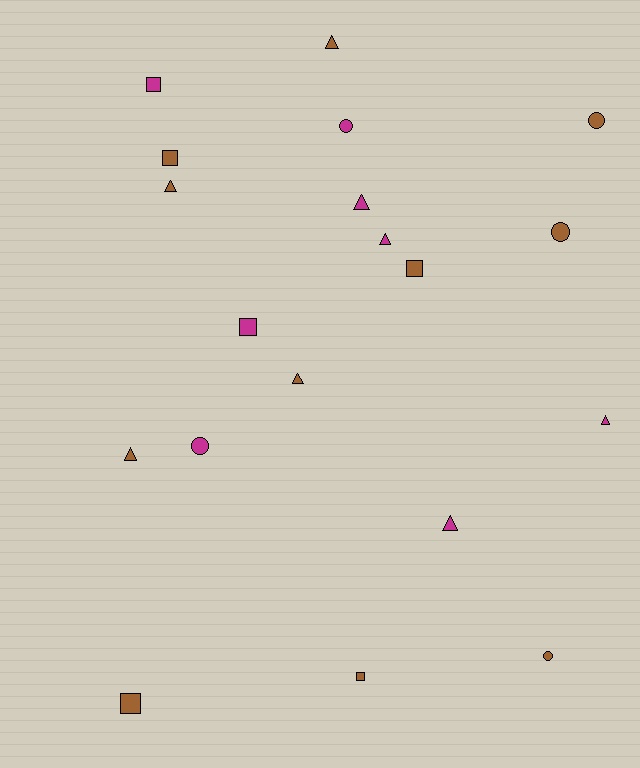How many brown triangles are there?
There are 4 brown triangles.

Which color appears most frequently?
Brown, with 11 objects.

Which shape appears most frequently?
Triangle, with 8 objects.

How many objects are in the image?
There are 19 objects.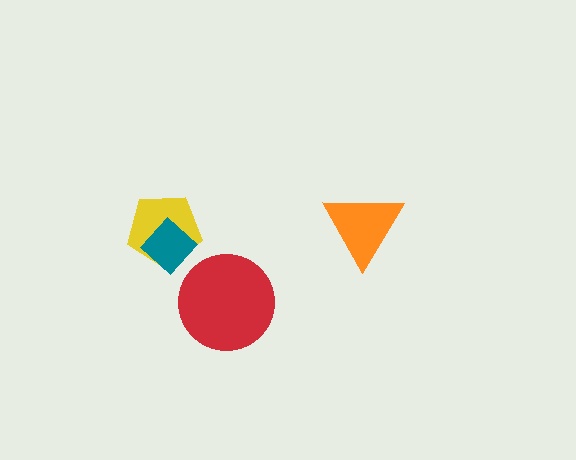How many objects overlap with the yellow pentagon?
1 object overlaps with the yellow pentagon.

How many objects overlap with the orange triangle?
0 objects overlap with the orange triangle.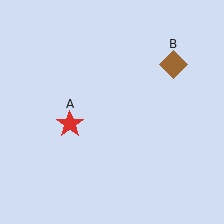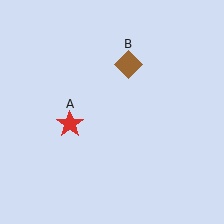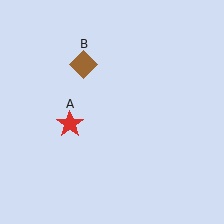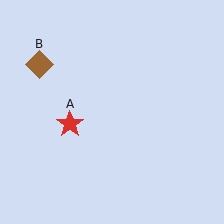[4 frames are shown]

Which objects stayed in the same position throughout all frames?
Red star (object A) remained stationary.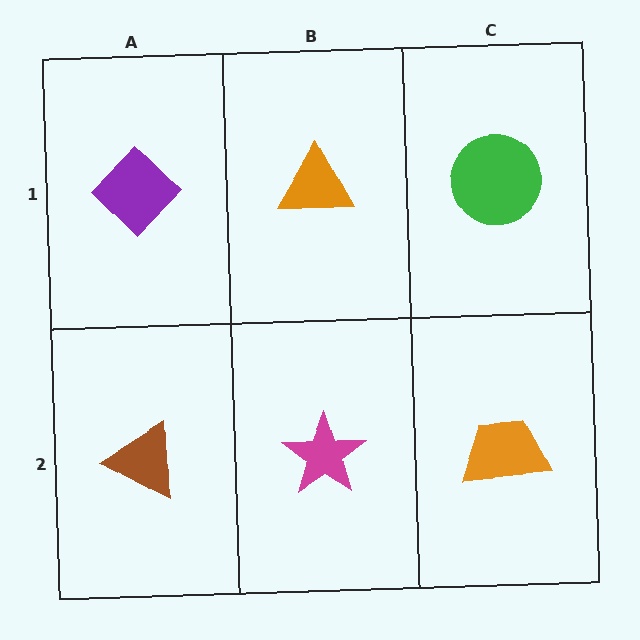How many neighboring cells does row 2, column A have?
2.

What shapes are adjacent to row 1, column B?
A magenta star (row 2, column B), a purple diamond (row 1, column A), a green circle (row 1, column C).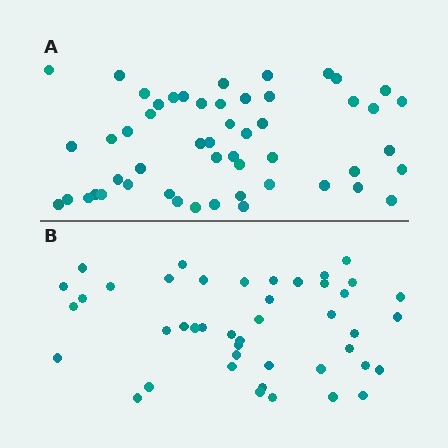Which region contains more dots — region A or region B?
Region A (the top region) has more dots.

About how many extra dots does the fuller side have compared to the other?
Region A has roughly 8 or so more dots than region B.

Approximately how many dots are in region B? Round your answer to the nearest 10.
About 40 dots. (The exact count is 44, which rounds to 40.)